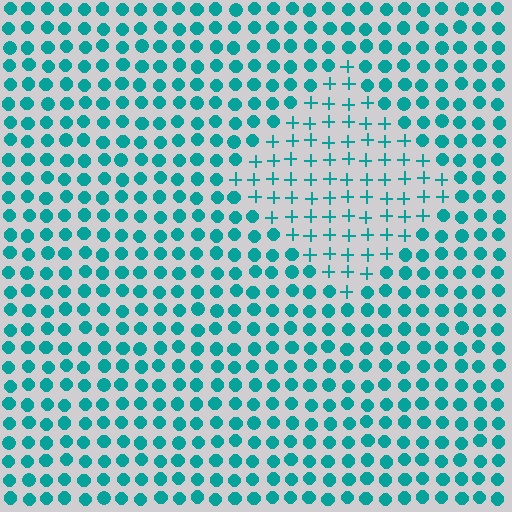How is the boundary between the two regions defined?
The boundary is defined by a change in element shape: plus signs inside vs. circles outside. All elements share the same color and spacing.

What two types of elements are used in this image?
The image uses plus signs inside the diamond region and circles outside it.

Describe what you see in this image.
The image is filled with small teal elements arranged in a uniform grid. A diamond-shaped region contains plus signs, while the surrounding area contains circles. The boundary is defined purely by the change in element shape.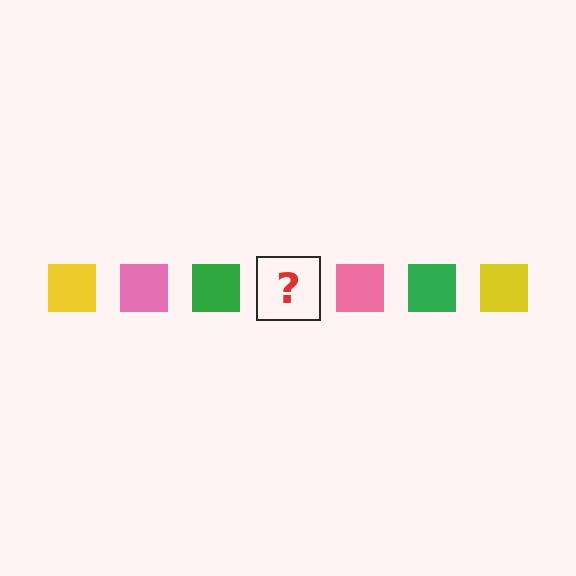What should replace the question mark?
The question mark should be replaced with a yellow square.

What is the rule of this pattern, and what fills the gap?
The rule is that the pattern cycles through yellow, pink, green squares. The gap should be filled with a yellow square.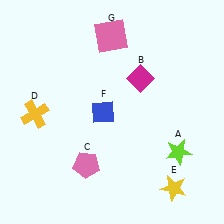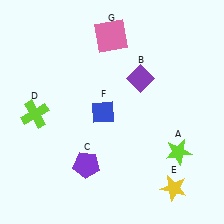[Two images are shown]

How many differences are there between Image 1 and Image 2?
There are 3 differences between the two images.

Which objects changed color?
B changed from magenta to purple. C changed from pink to purple. D changed from yellow to lime.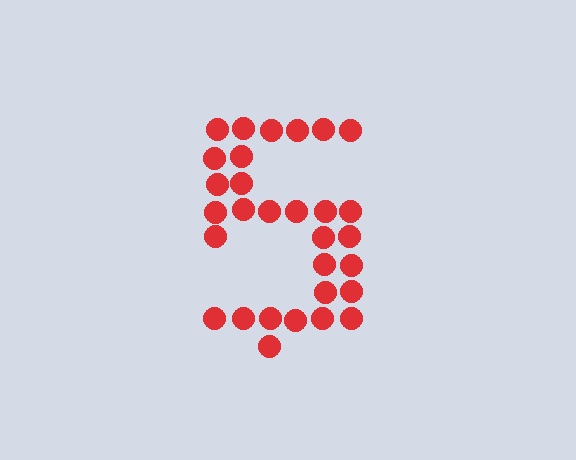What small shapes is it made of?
It is made of small circles.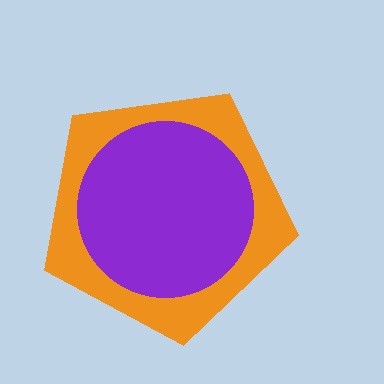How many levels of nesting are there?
2.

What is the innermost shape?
The purple circle.